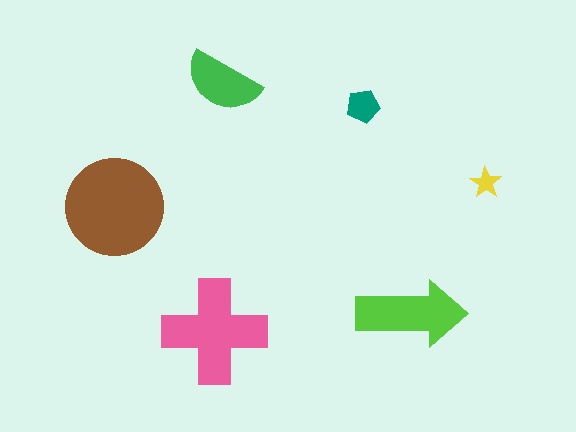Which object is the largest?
The brown circle.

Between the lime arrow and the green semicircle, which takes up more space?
The lime arrow.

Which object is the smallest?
The yellow star.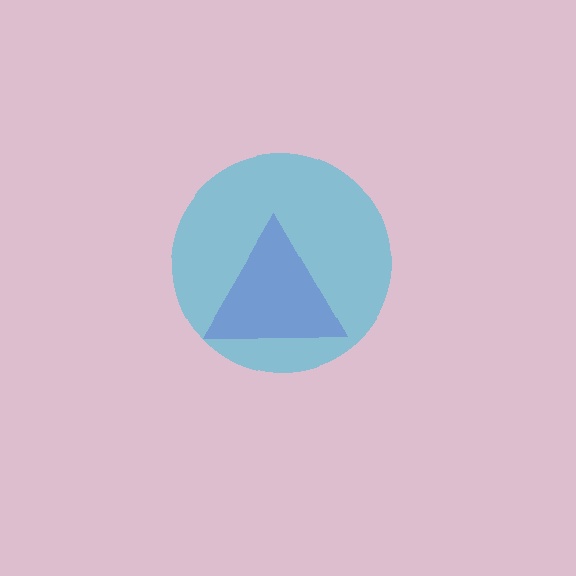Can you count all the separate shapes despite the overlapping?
Yes, there are 2 separate shapes.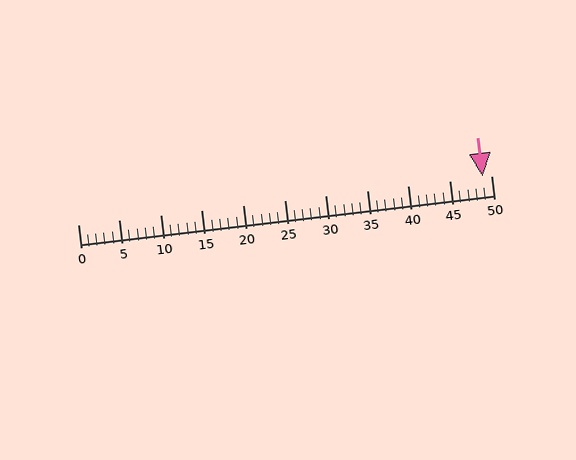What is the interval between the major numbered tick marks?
The major tick marks are spaced 5 units apart.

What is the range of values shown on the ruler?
The ruler shows values from 0 to 50.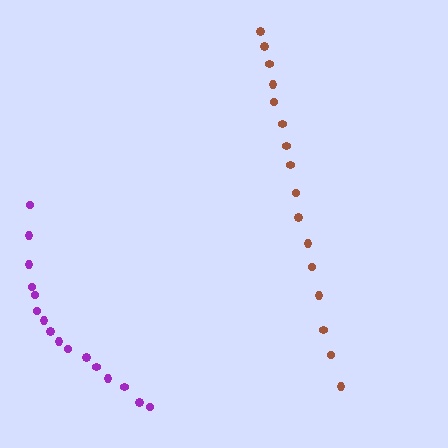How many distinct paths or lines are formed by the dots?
There are 2 distinct paths.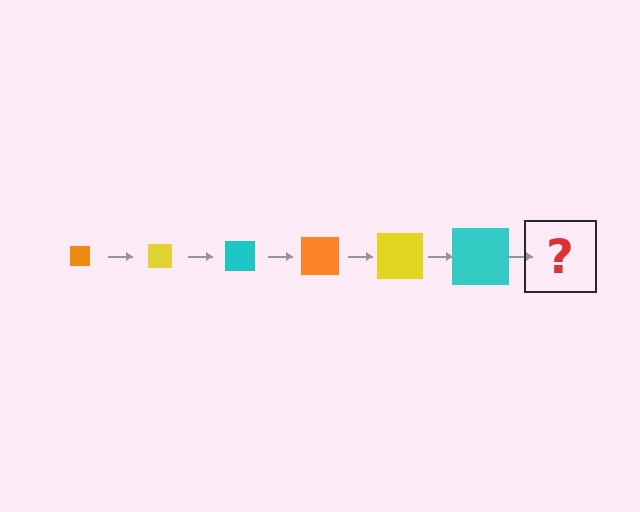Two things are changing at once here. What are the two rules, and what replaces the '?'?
The two rules are that the square grows larger each step and the color cycles through orange, yellow, and cyan. The '?' should be an orange square, larger than the previous one.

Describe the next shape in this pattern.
It should be an orange square, larger than the previous one.